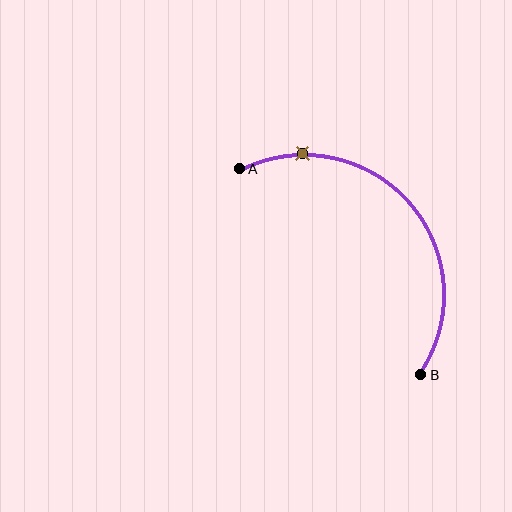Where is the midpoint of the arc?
The arc midpoint is the point on the curve farthest from the straight line joining A and B. It sits above and to the right of that line.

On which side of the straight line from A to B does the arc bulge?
The arc bulges above and to the right of the straight line connecting A and B.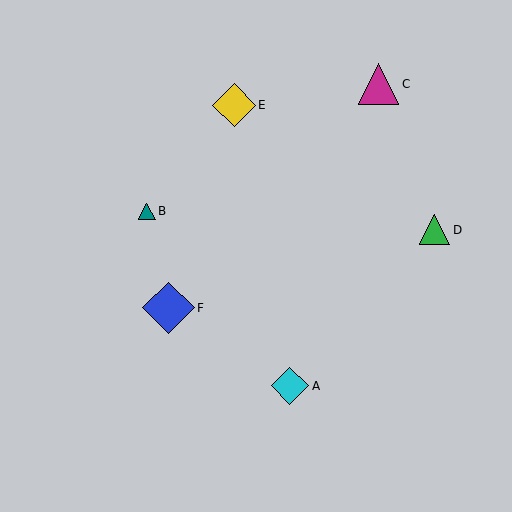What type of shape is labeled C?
Shape C is a magenta triangle.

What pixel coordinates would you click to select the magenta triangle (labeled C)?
Click at (378, 84) to select the magenta triangle C.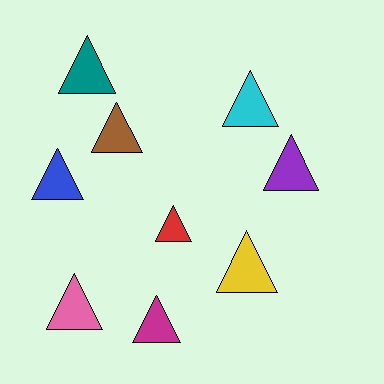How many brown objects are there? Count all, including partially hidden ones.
There is 1 brown object.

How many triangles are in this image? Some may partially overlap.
There are 9 triangles.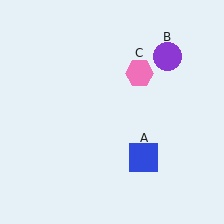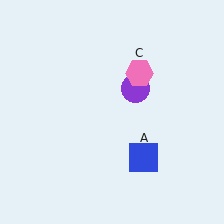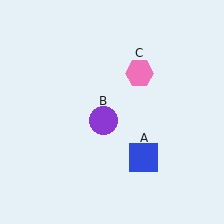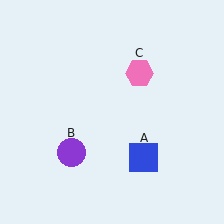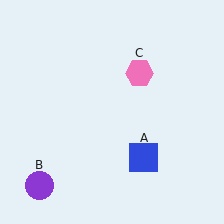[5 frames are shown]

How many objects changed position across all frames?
1 object changed position: purple circle (object B).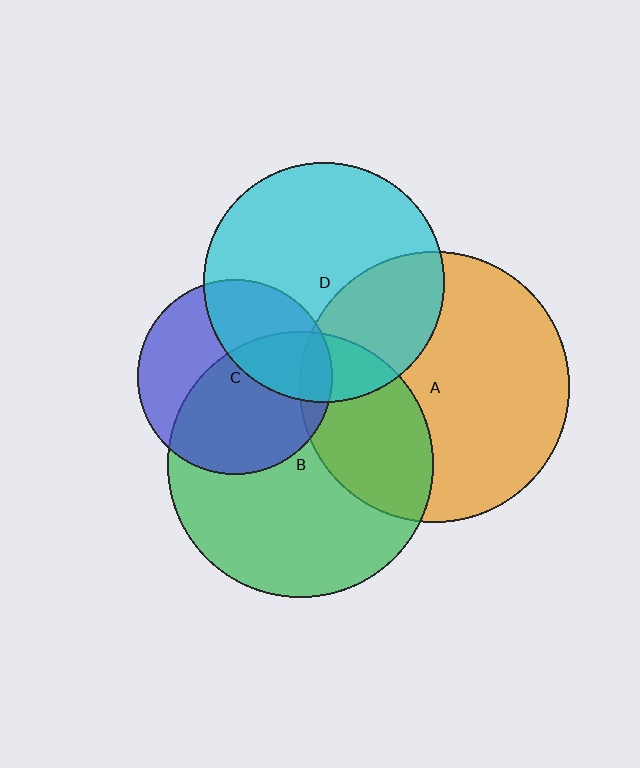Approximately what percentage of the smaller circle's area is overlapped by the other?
Approximately 30%.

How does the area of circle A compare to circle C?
Approximately 1.9 times.